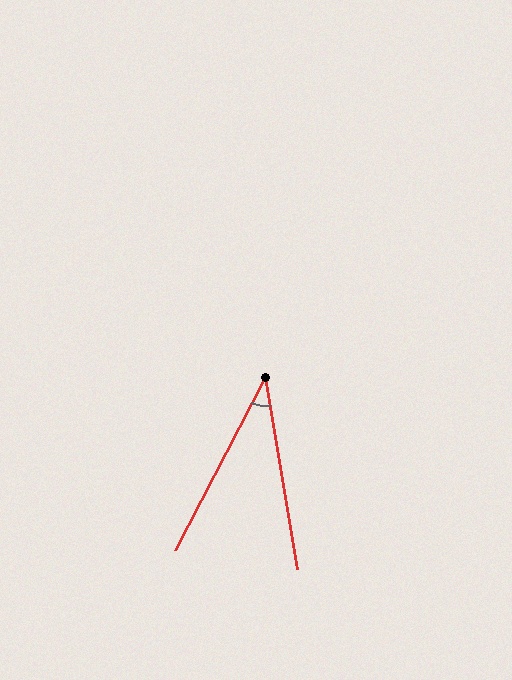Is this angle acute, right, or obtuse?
It is acute.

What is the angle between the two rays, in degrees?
Approximately 37 degrees.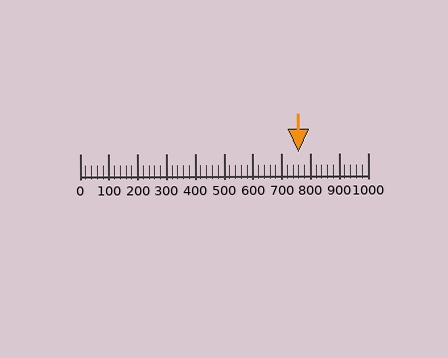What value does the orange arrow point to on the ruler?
The orange arrow points to approximately 760.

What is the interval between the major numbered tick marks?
The major tick marks are spaced 100 units apart.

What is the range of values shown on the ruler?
The ruler shows values from 0 to 1000.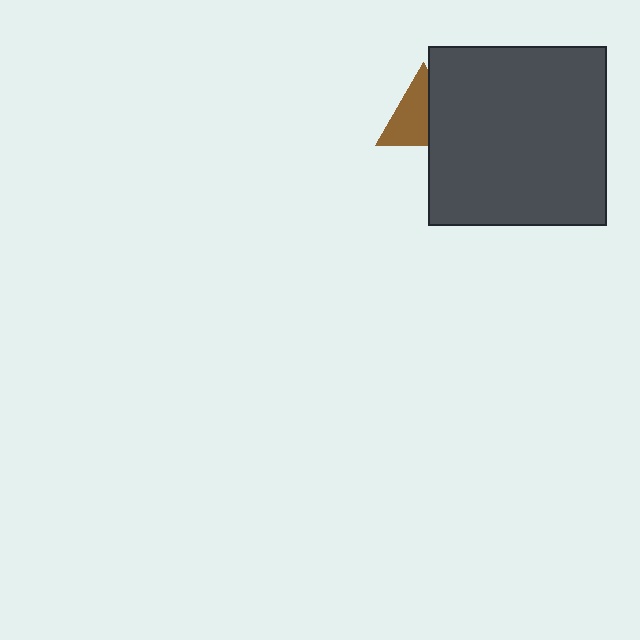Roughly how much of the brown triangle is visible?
About half of it is visible (roughly 58%).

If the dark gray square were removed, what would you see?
You would see the complete brown triangle.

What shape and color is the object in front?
The object in front is a dark gray square.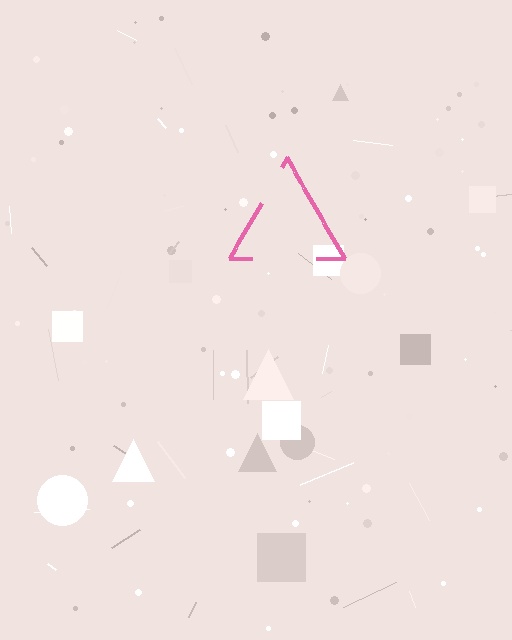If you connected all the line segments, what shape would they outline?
They would outline a triangle.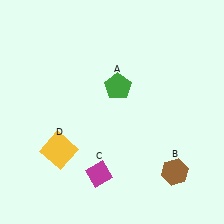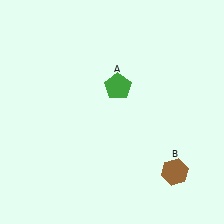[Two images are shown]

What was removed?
The magenta diamond (C), the yellow square (D) were removed in Image 2.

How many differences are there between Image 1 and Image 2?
There are 2 differences between the two images.